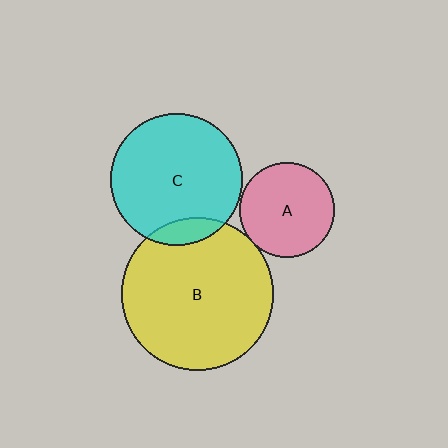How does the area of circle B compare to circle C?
Approximately 1.3 times.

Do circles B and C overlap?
Yes.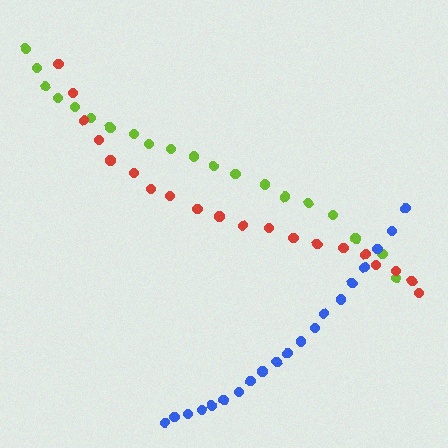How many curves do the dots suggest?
There are 3 distinct paths.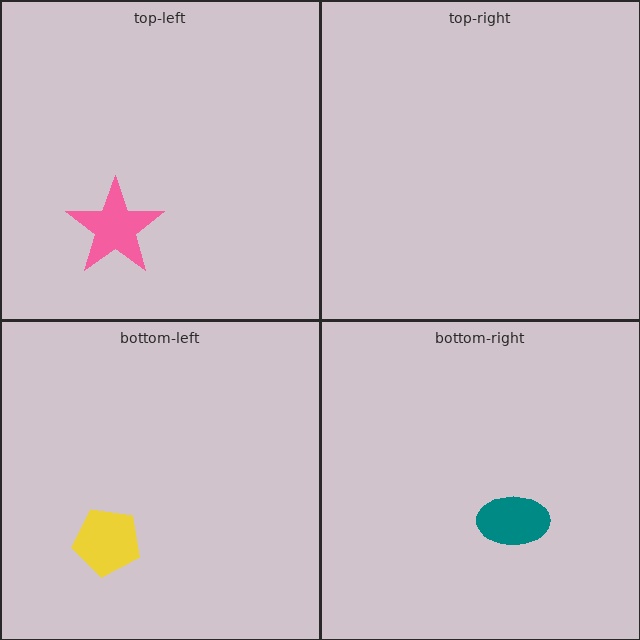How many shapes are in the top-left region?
1.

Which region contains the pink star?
The top-left region.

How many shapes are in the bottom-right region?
1.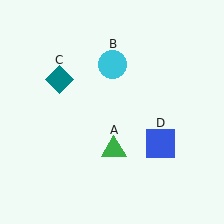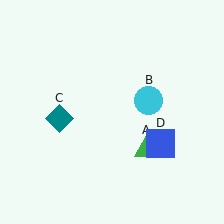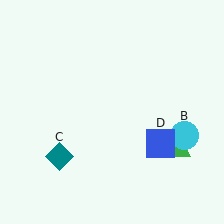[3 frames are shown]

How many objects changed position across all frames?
3 objects changed position: green triangle (object A), cyan circle (object B), teal diamond (object C).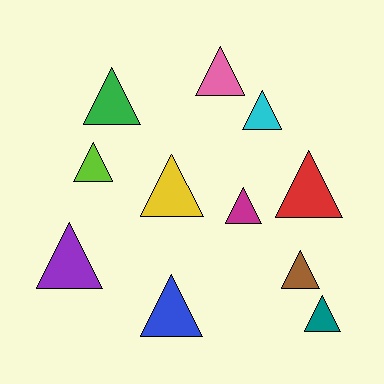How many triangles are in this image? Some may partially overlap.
There are 11 triangles.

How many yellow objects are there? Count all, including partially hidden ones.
There is 1 yellow object.